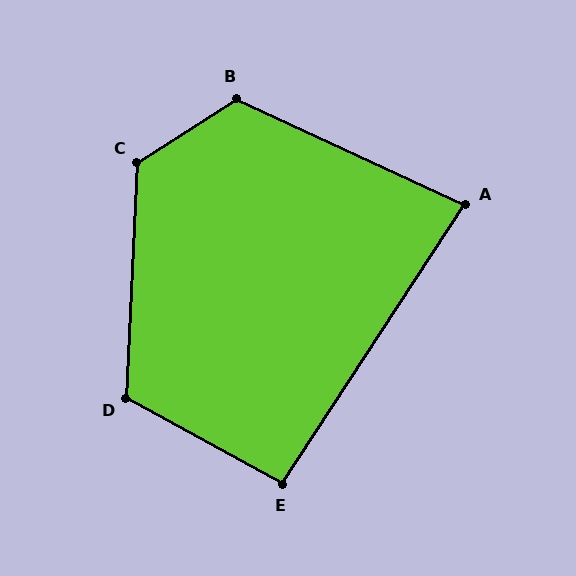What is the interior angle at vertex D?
Approximately 116 degrees (obtuse).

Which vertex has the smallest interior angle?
A, at approximately 81 degrees.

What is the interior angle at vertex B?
Approximately 122 degrees (obtuse).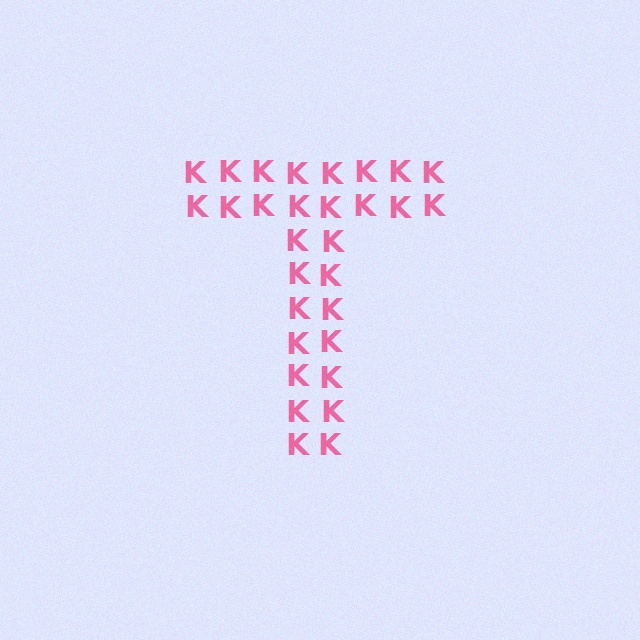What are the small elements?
The small elements are letter K's.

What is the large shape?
The large shape is the letter T.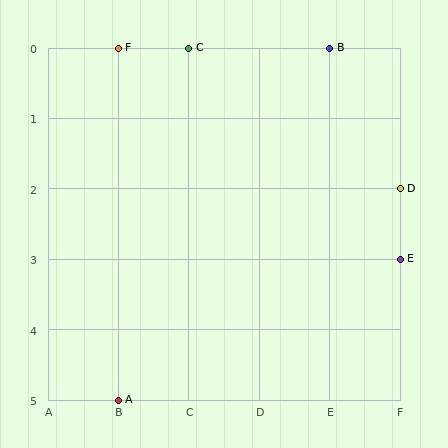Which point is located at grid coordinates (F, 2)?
Point D is at (F, 2).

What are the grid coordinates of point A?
Point A is at grid coordinates (B, 5).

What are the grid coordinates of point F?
Point F is at grid coordinates (B, 0).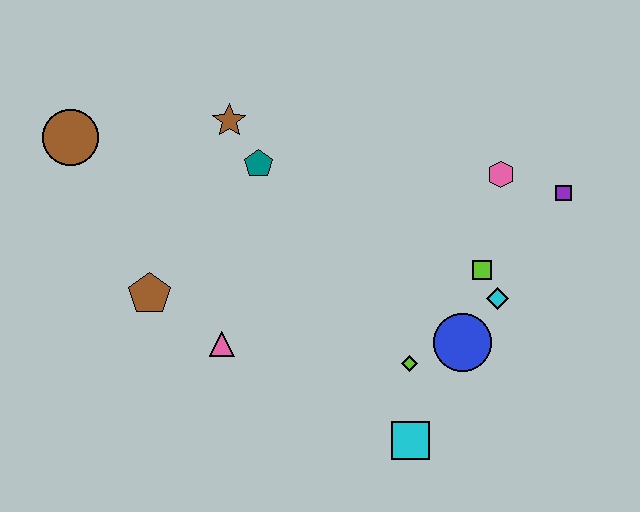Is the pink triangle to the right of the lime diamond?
No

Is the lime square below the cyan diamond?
No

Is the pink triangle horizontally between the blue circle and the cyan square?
No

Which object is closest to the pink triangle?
The brown pentagon is closest to the pink triangle.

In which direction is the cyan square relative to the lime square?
The cyan square is below the lime square.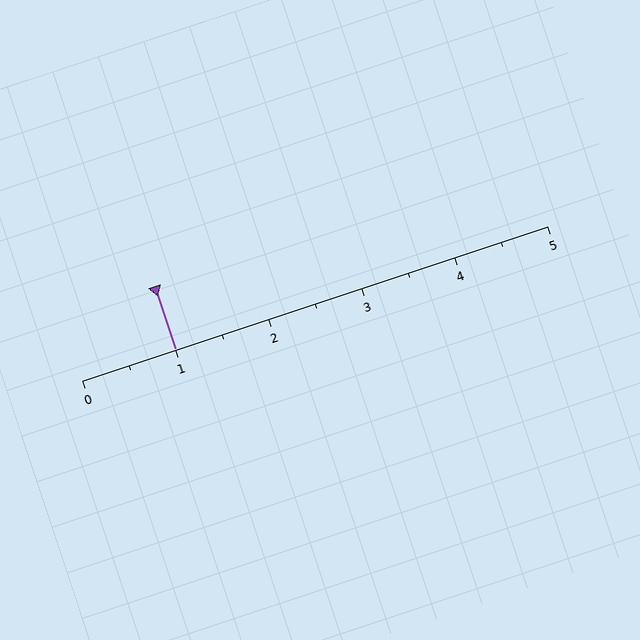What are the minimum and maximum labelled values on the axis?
The axis runs from 0 to 5.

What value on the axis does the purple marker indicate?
The marker indicates approximately 1.